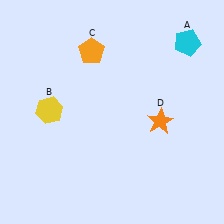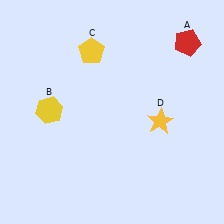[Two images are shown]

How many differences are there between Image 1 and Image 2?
There are 3 differences between the two images.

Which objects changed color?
A changed from cyan to red. C changed from orange to yellow. D changed from orange to yellow.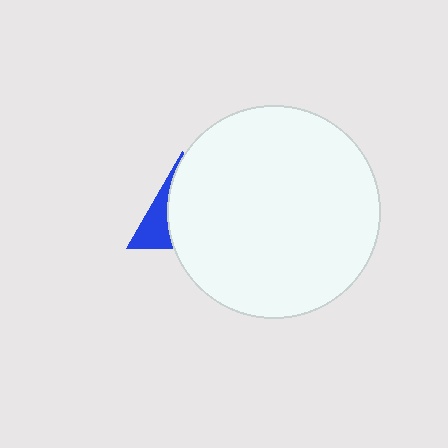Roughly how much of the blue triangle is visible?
A small part of it is visible (roughly 31%).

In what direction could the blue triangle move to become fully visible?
The blue triangle could move left. That would shift it out from behind the white circle entirely.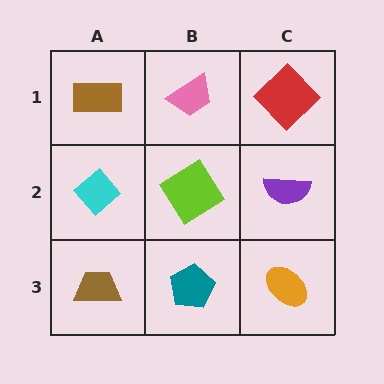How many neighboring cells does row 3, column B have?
3.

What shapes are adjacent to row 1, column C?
A purple semicircle (row 2, column C), a pink trapezoid (row 1, column B).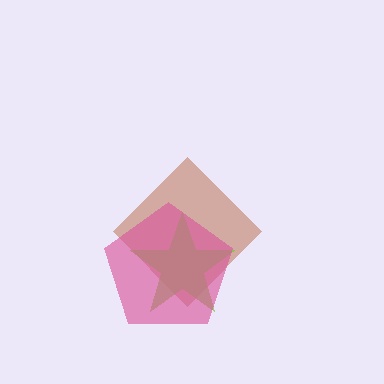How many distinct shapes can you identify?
There are 3 distinct shapes: a brown diamond, a lime star, a pink pentagon.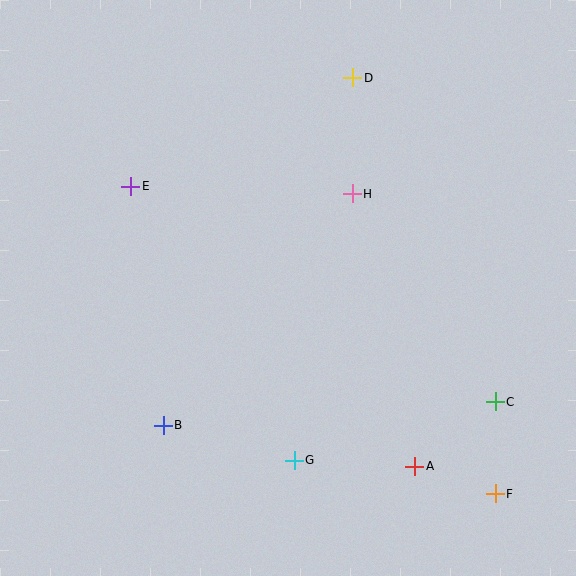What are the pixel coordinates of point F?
Point F is at (495, 494).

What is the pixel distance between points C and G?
The distance between C and G is 209 pixels.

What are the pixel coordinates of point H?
Point H is at (352, 194).